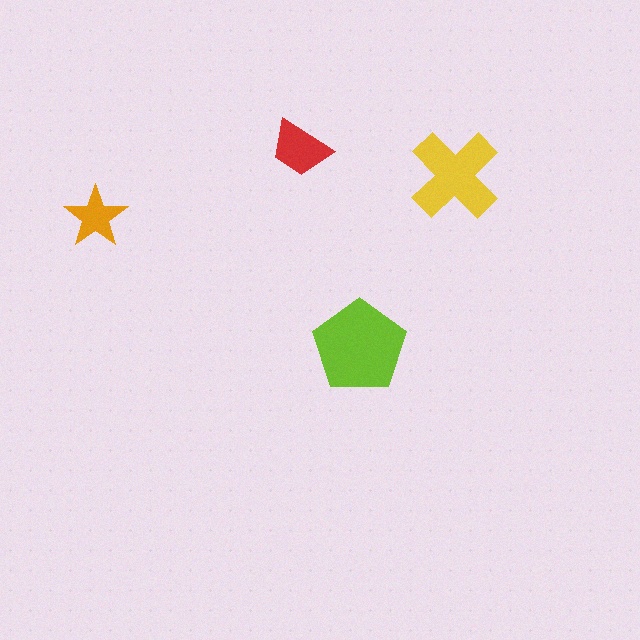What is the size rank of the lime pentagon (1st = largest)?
1st.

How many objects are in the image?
There are 4 objects in the image.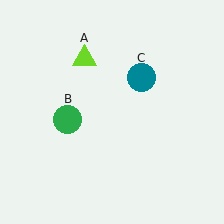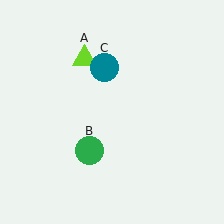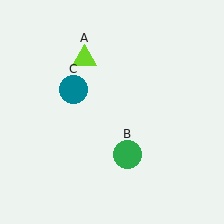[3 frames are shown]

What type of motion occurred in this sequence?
The green circle (object B), teal circle (object C) rotated counterclockwise around the center of the scene.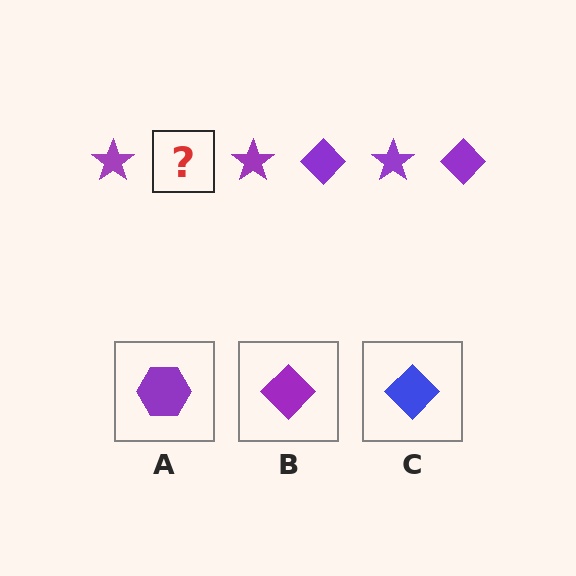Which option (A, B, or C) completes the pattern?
B.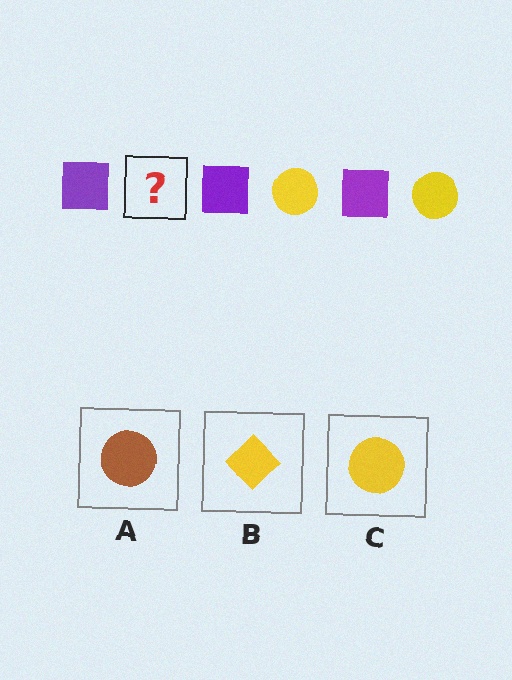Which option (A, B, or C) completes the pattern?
C.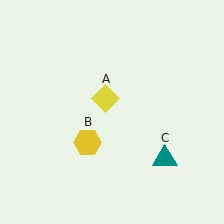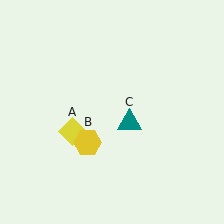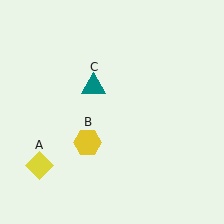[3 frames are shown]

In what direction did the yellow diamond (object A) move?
The yellow diamond (object A) moved down and to the left.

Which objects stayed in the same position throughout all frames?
Yellow hexagon (object B) remained stationary.